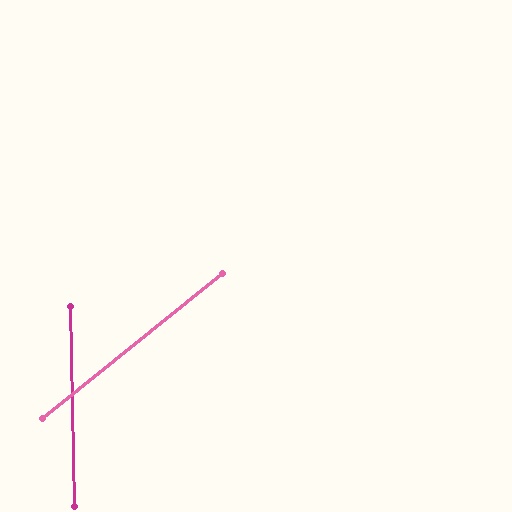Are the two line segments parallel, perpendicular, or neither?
Neither parallel nor perpendicular — they differ by about 52°.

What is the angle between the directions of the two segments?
Approximately 52 degrees.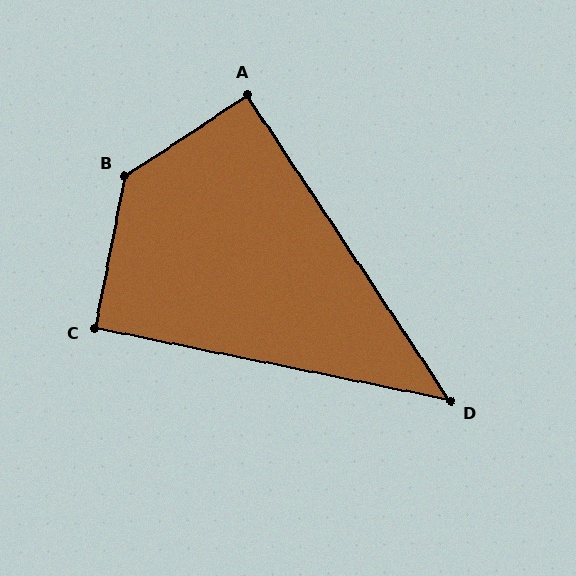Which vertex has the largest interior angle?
B, at approximately 135 degrees.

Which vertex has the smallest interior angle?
D, at approximately 45 degrees.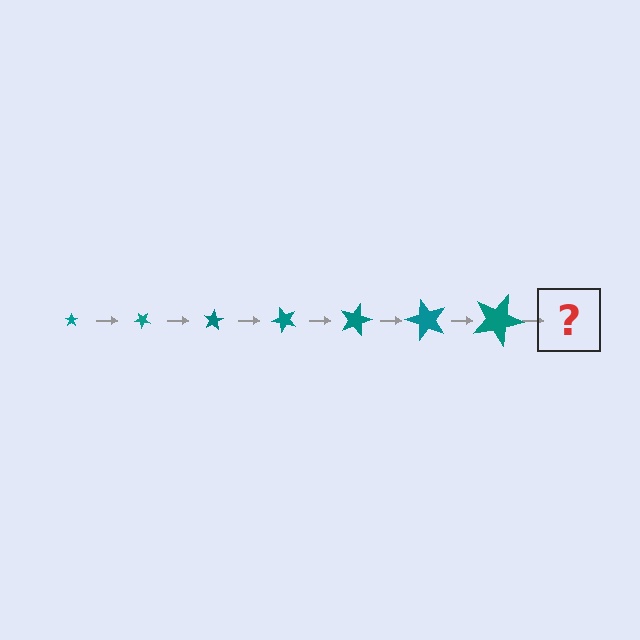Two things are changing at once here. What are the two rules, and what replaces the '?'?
The two rules are that the star grows larger each step and it rotates 40 degrees each step. The '?' should be a star, larger than the previous one and rotated 280 degrees from the start.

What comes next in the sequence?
The next element should be a star, larger than the previous one and rotated 280 degrees from the start.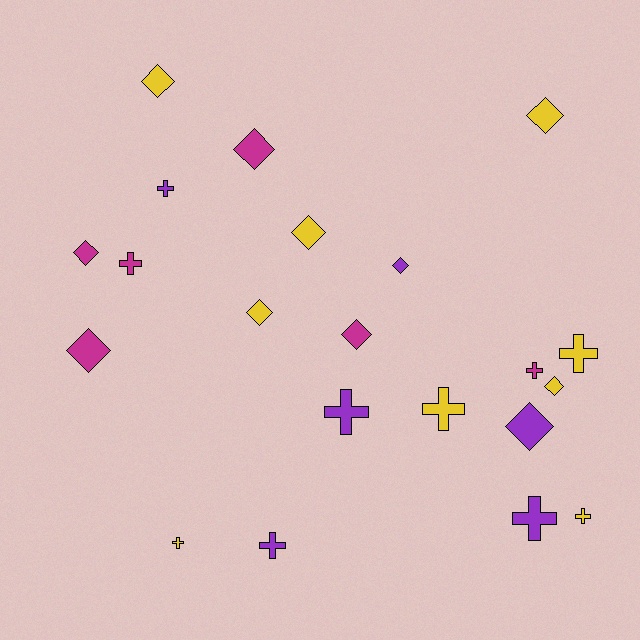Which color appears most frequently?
Yellow, with 9 objects.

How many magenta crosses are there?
There are 2 magenta crosses.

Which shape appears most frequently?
Diamond, with 11 objects.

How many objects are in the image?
There are 21 objects.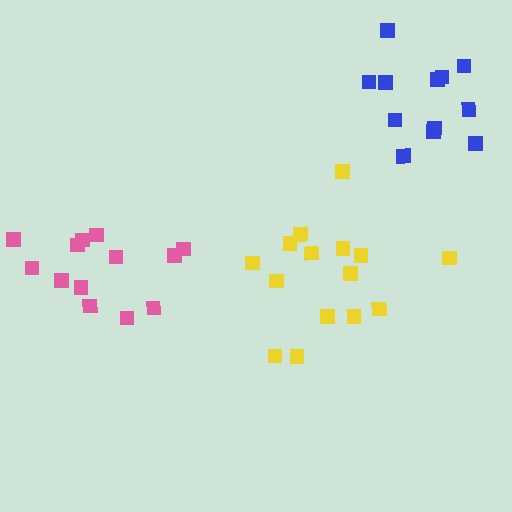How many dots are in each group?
Group 1: 15 dots, Group 2: 13 dots, Group 3: 12 dots (40 total).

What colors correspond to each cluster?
The clusters are colored: yellow, pink, blue.